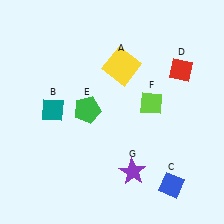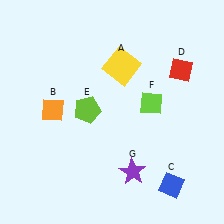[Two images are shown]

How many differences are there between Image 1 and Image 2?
There are 2 differences between the two images.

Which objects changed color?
B changed from teal to orange. E changed from green to lime.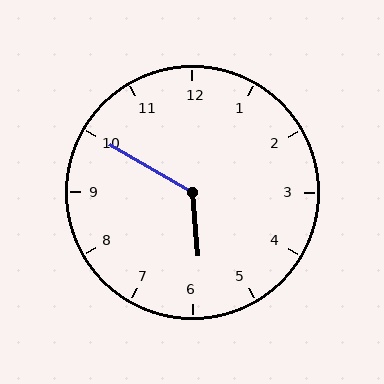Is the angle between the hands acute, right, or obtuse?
It is obtuse.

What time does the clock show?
5:50.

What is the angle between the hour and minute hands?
Approximately 125 degrees.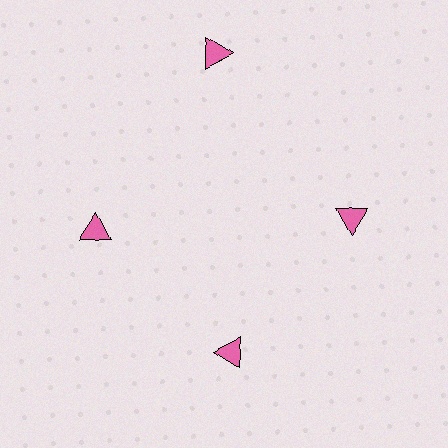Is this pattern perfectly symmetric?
No. The 4 pink triangles are arranged in a ring, but one element near the 12 o'clock position is pushed outward from the center, breaking the 4-fold rotational symmetry.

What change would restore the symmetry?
The symmetry would be restored by moving it inward, back onto the ring so that all 4 triangles sit at equal angles and equal distance from the center.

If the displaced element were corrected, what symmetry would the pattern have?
It would have 4-fold rotational symmetry — the pattern would map onto itself every 90 degrees.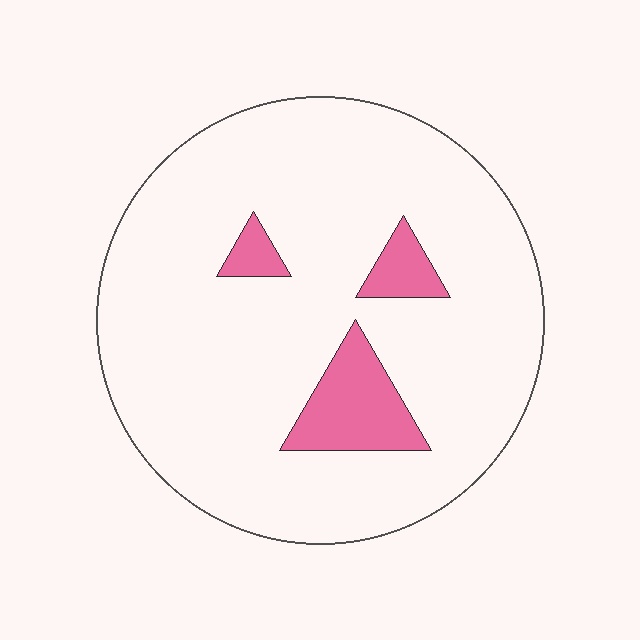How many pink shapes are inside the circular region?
3.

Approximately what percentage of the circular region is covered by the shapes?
Approximately 10%.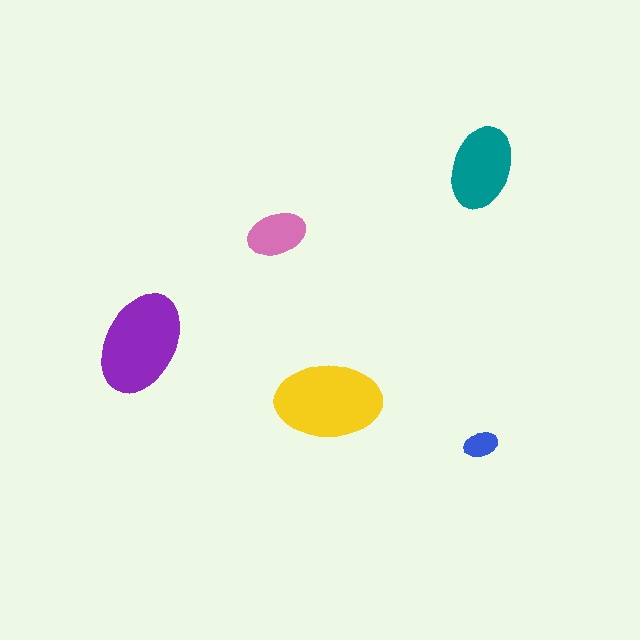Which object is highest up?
The teal ellipse is topmost.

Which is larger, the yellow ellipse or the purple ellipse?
The yellow one.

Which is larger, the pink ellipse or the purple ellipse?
The purple one.